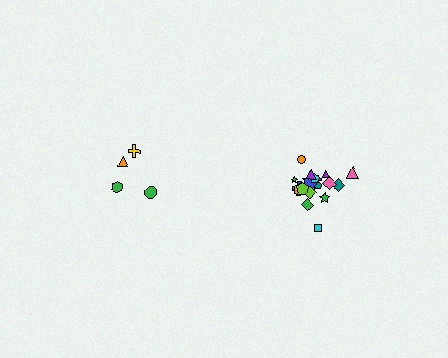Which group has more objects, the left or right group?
The right group.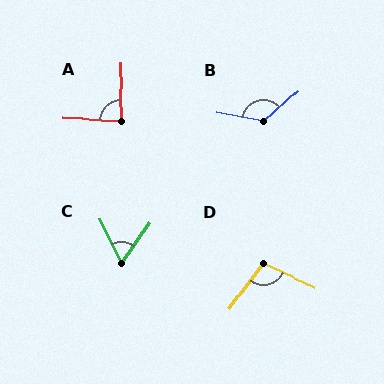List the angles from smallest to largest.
C (62°), A (86°), D (102°), B (128°).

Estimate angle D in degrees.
Approximately 102 degrees.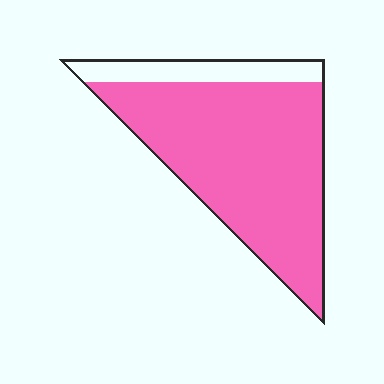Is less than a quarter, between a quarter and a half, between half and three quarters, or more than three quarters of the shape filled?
More than three quarters.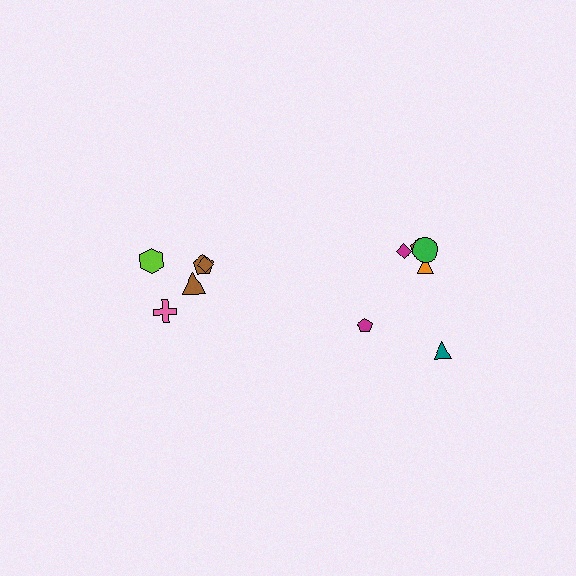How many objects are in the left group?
There are 5 objects.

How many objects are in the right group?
There are 7 objects.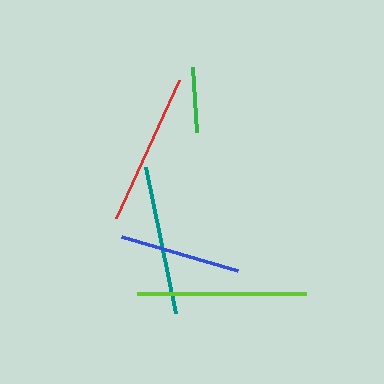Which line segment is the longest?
The lime line is the longest at approximately 169 pixels.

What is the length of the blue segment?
The blue segment is approximately 121 pixels long.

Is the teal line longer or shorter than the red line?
The red line is longer than the teal line.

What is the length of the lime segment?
The lime segment is approximately 169 pixels long.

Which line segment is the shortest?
The green line is the shortest at approximately 65 pixels.